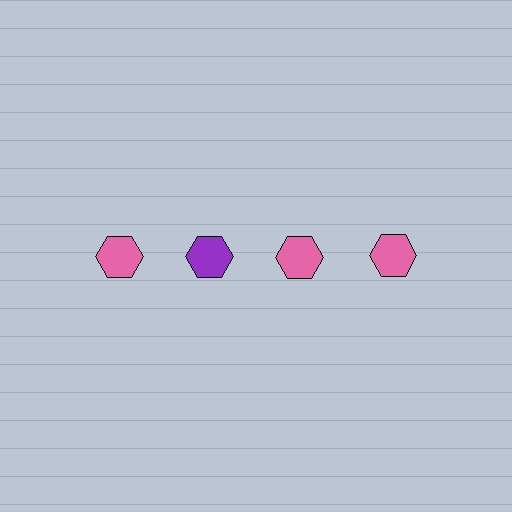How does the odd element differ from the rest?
It has a different color: purple instead of pink.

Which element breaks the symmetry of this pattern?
The purple hexagon in the top row, second from left column breaks the symmetry. All other shapes are pink hexagons.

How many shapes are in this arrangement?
There are 4 shapes arranged in a grid pattern.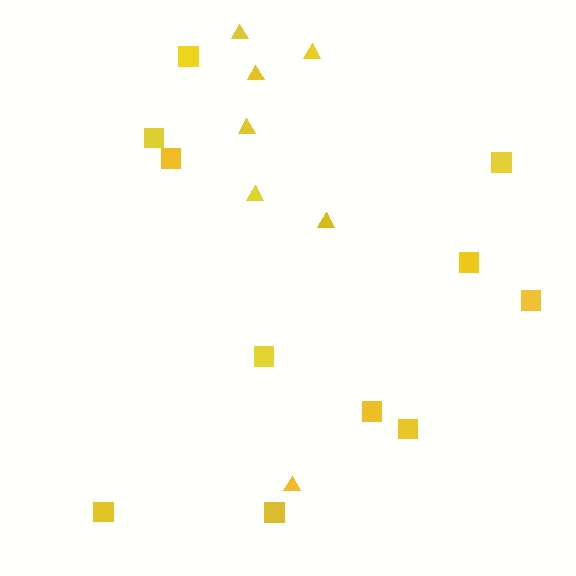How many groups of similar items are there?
There are 2 groups: one group of squares (11) and one group of triangles (7).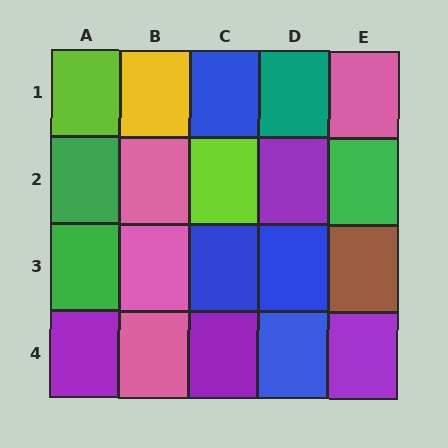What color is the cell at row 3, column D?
Blue.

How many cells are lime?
2 cells are lime.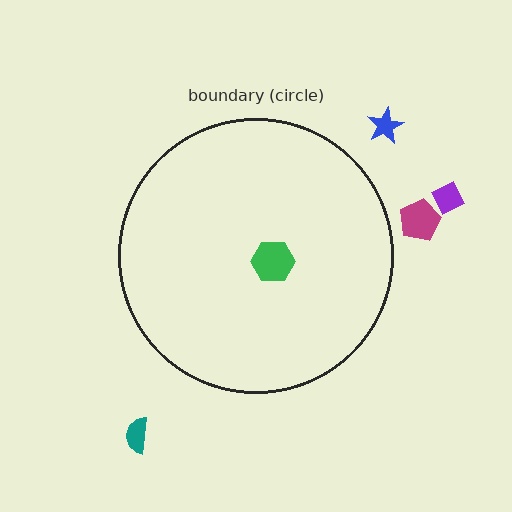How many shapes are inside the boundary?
1 inside, 4 outside.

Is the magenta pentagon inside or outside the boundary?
Outside.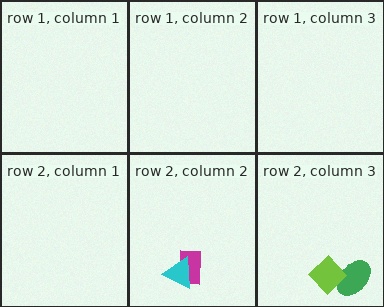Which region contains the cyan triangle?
The row 2, column 2 region.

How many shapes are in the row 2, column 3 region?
2.